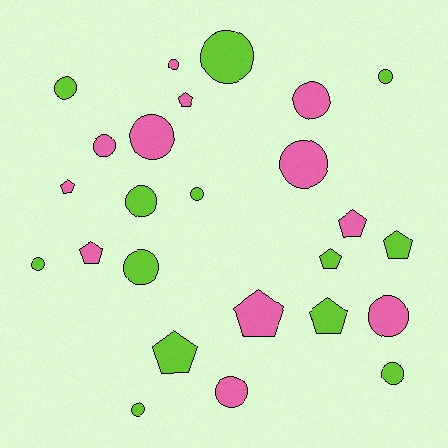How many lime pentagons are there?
There are 4 lime pentagons.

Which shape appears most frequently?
Circle, with 16 objects.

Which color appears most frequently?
Lime, with 13 objects.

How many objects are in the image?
There are 25 objects.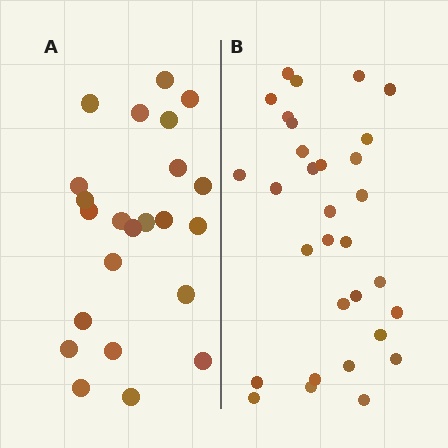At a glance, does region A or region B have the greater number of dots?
Region B (the right region) has more dots.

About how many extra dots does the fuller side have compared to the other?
Region B has roughly 8 or so more dots than region A.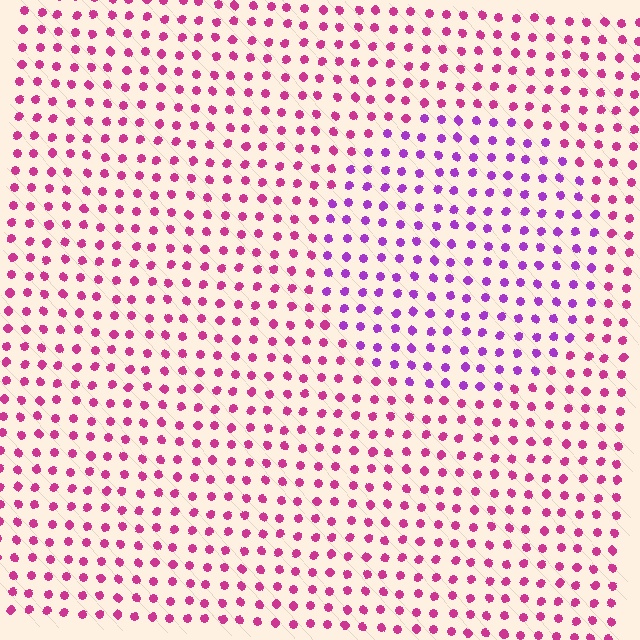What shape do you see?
I see a circle.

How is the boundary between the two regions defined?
The boundary is defined purely by a slight shift in hue (about 38 degrees). Spacing, size, and orientation are identical on both sides.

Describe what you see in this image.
The image is filled with small magenta elements in a uniform arrangement. A circle-shaped region is visible where the elements are tinted to a slightly different hue, forming a subtle color boundary.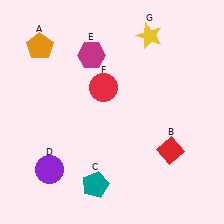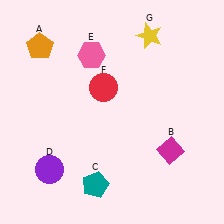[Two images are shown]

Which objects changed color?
B changed from red to magenta. E changed from magenta to pink.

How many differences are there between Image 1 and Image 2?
There are 2 differences between the two images.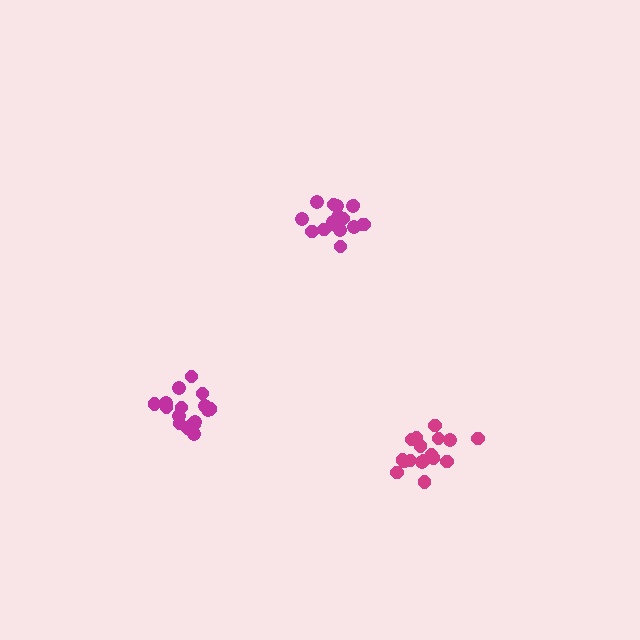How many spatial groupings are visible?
There are 3 spatial groupings.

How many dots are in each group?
Group 1: 17 dots, Group 2: 18 dots, Group 3: 17 dots (52 total).